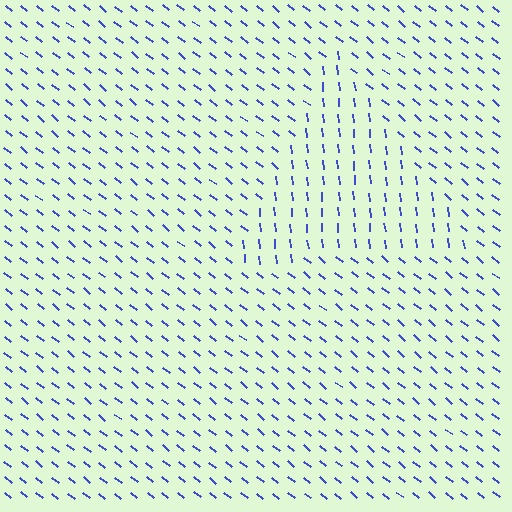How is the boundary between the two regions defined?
The boundary is defined purely by a change in line orientation (approximately 45 degrees difference). All lines are the same color and thickness.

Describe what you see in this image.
The image is filled with small blue line segments. A triangle region in the image has lines oriented differently from the surrounding lines, creating a visible texture boundary.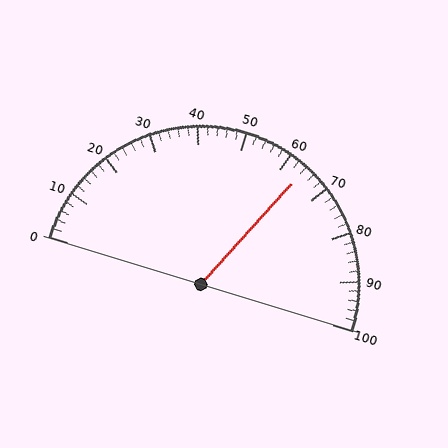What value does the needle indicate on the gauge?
The needle indicates approximately 64.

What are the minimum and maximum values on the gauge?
The gauge ranges from 0 to 100.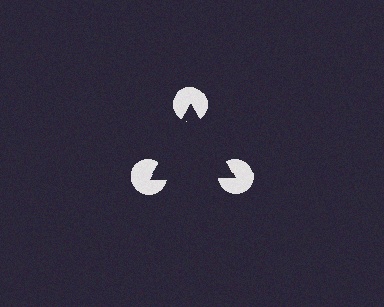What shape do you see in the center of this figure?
An illusory triangle — its edges are inferred from the aligned wedge cuts in the pac-man discs, not physically drawn.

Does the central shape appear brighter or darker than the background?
It typically appears slightly darker than the background, even though no actual brightness change is drawn.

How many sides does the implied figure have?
3 sides.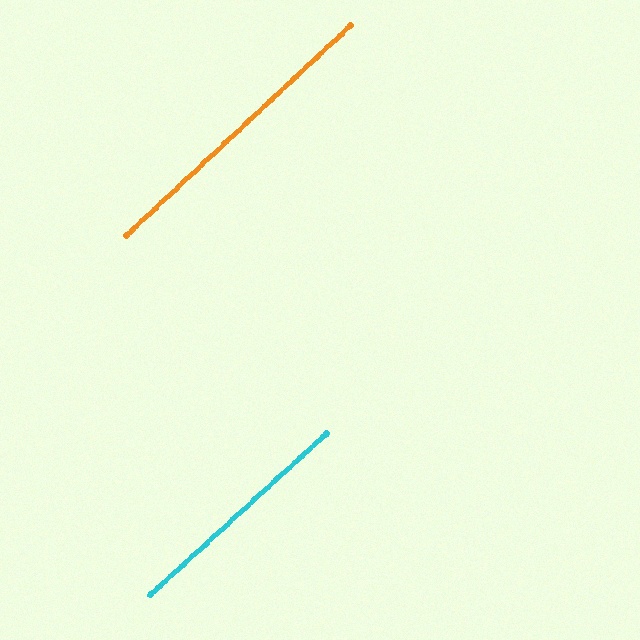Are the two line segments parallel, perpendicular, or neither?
Parallel — their directions differ by only 0.5°.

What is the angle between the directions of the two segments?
Approximately 1 degree.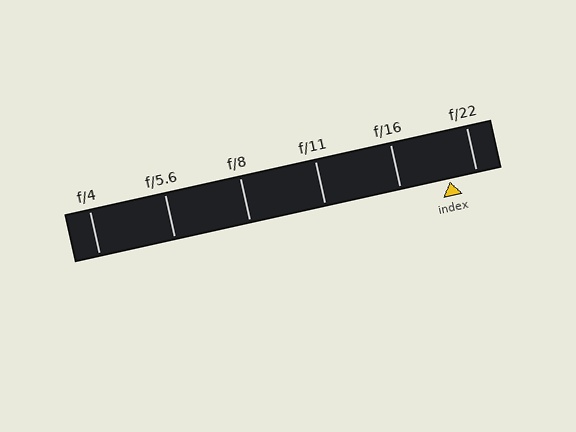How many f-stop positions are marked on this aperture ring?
There are 6 f-stop positions marked.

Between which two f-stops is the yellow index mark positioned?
The index mark is between f/16 and f/22.